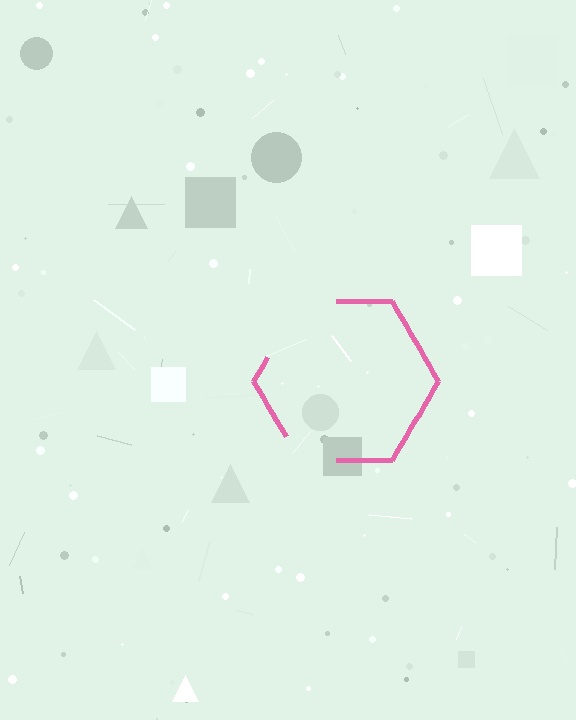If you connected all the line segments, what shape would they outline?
They would outline a hexagon.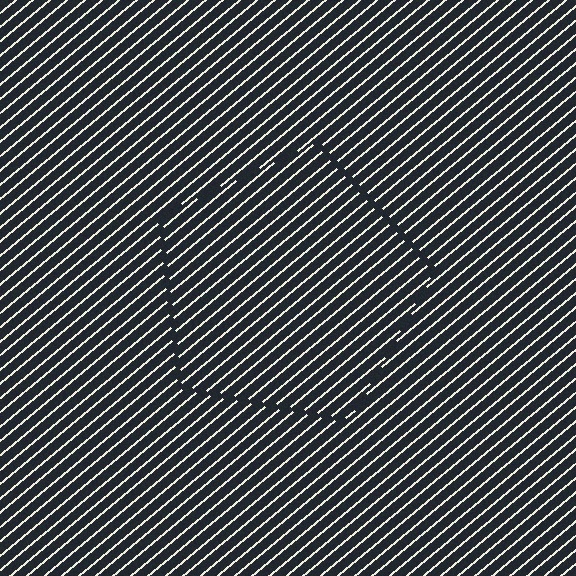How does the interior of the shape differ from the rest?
The interior of the shape contains the same grating, shifted by half a period — the contour is defined by the phase discontinuity where line-ends from the inner and outer gratings abut.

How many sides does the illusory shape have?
5 sides — the line-ends trace a pentagon.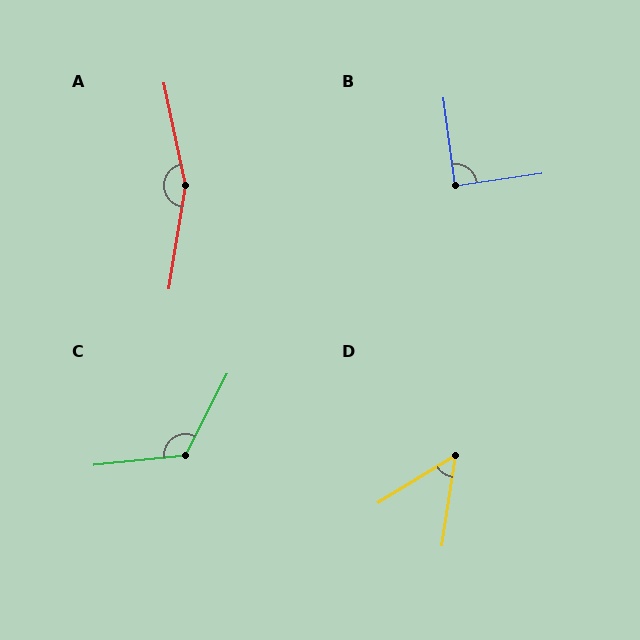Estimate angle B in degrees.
Approximately 89 degrees.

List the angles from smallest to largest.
D (50°), B (89°), C (123°), A (159°).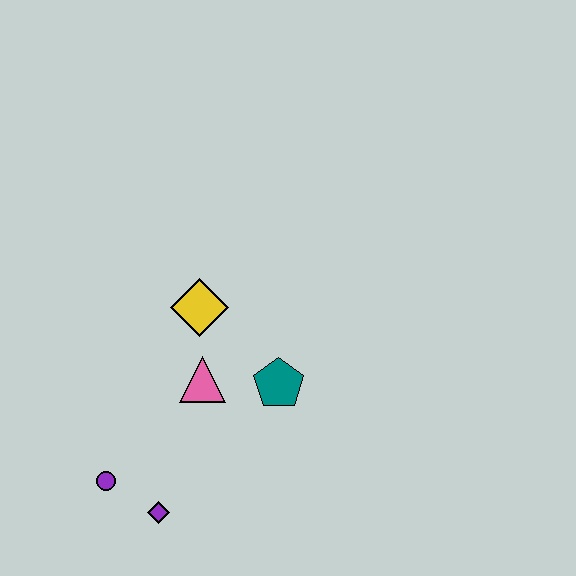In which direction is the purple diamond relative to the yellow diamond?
The purple diamond is below the yellow diamond.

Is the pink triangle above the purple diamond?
Yes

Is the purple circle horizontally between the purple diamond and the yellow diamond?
No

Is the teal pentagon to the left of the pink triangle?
No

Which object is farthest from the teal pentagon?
The purple circle is farthest from the teal pentagon.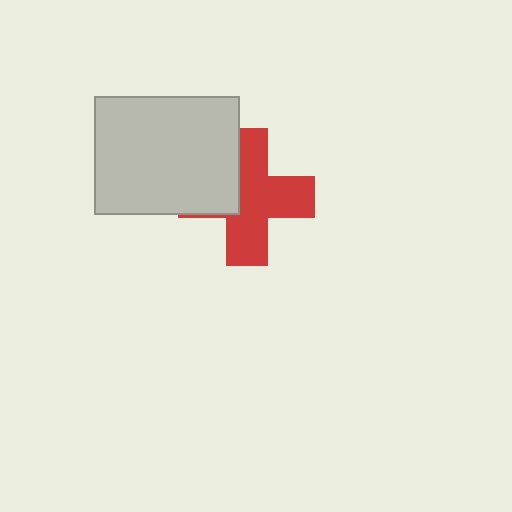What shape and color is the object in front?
The object in front is a light gray rectangle.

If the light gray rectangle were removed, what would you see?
You would see the complete red cross.